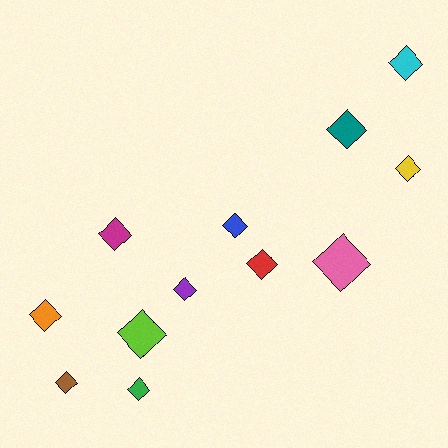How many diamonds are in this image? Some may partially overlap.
There are 12 diamonds.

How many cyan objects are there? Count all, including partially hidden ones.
There is 1 cyan object.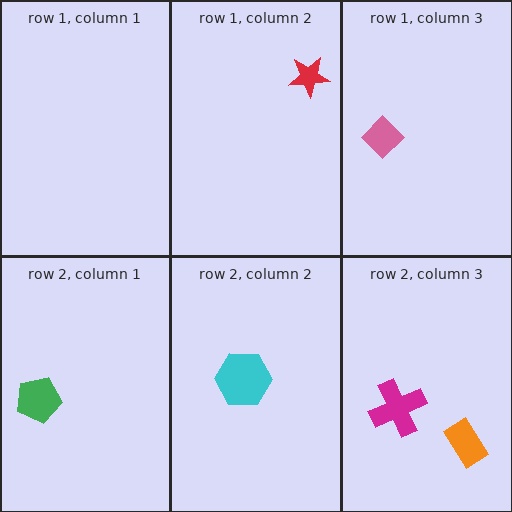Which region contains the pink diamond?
The row 1, column 3 region.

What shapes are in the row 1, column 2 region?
The red star.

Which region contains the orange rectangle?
The row 2, column 3 region.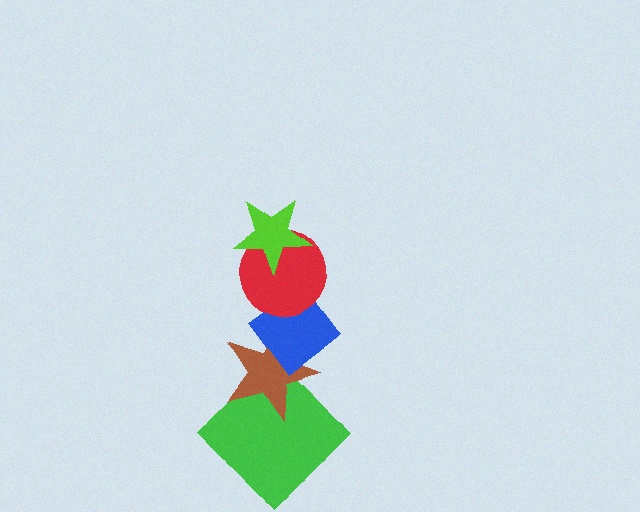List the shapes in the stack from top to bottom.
From top to bottom: the lime star, the red circle, the blue diamond, the brown star, the green diamond.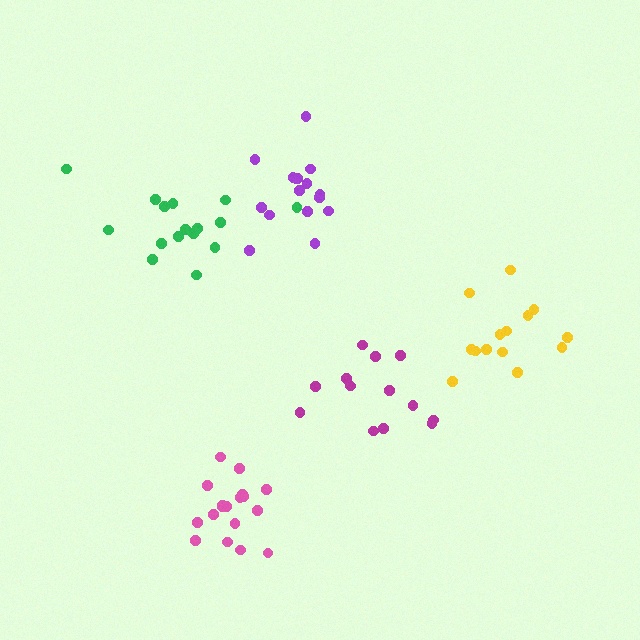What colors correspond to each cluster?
The clusters are colored: magenta, purple, yellow, pink, green.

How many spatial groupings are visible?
There are 5 spatial groupings.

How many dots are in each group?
Group 1: 13 dots, Group 2: 16 dots, Group 3: 14 dots, Group 4: 18 dots, Group 5: 16 dots (77 total).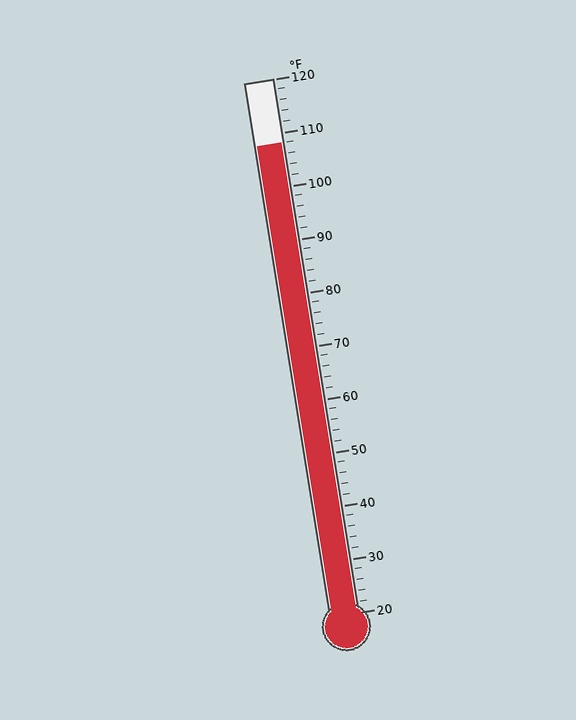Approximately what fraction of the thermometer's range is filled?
The thermometer is filled to approximately 90% of its range.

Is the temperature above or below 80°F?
The temperature is above 80°F.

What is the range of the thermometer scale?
The thermometer scale ranges from 20°F to 120°F.